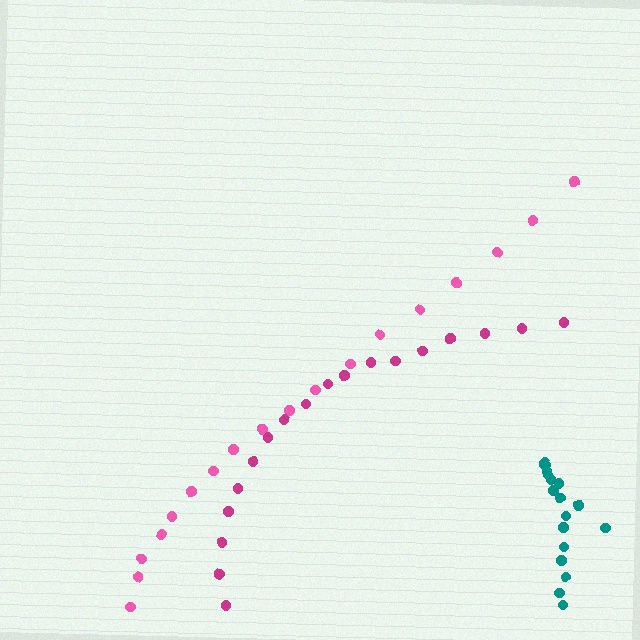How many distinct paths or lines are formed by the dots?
There are 3 distinct paths.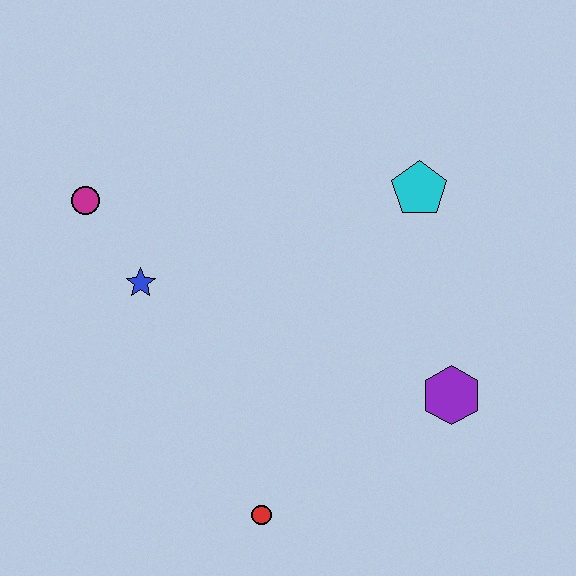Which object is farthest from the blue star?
The purple hexagon is farthest from the blue star.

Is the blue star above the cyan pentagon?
No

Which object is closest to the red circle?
The purple hexagon is closest to the red circle.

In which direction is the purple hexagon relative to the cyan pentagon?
The purple hexagon is below the cyan pentagon.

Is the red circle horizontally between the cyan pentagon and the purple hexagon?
No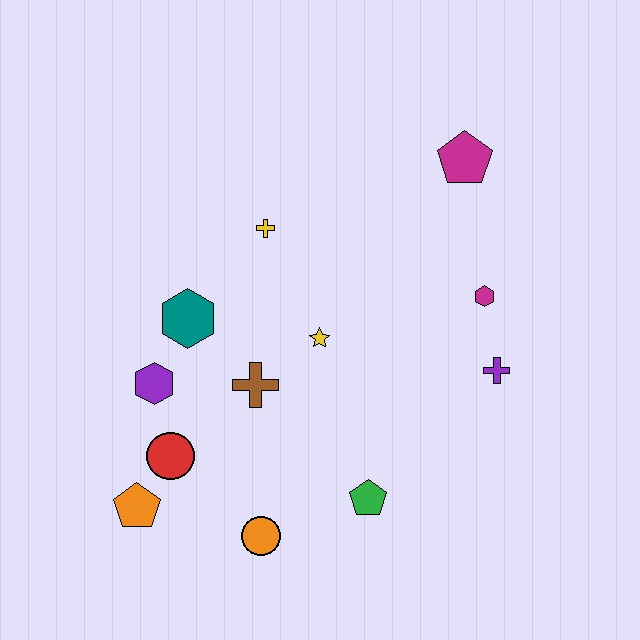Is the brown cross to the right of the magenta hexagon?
No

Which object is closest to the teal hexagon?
The purple hexagon is closest to the teal hexagon.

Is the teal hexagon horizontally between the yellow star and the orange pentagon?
Yes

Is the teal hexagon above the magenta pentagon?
No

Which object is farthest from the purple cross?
The orange pentagon is farthest from the purple cross.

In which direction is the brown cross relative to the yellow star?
The brown cross is to the left of the yellow star.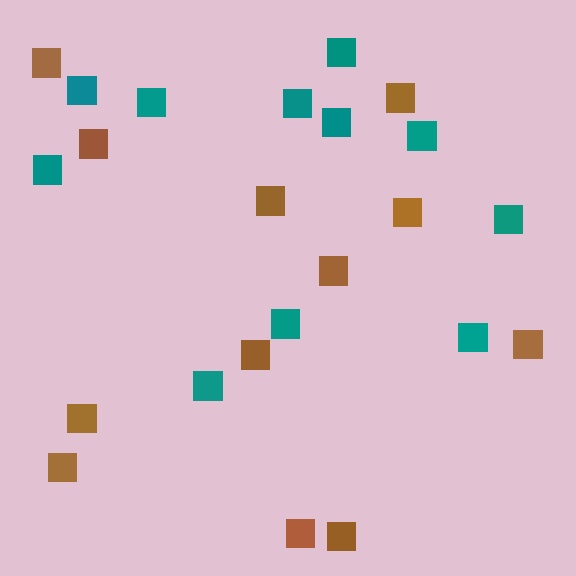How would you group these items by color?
There are 2 groups: one group of teal squares (11) and one group of brown squares (12).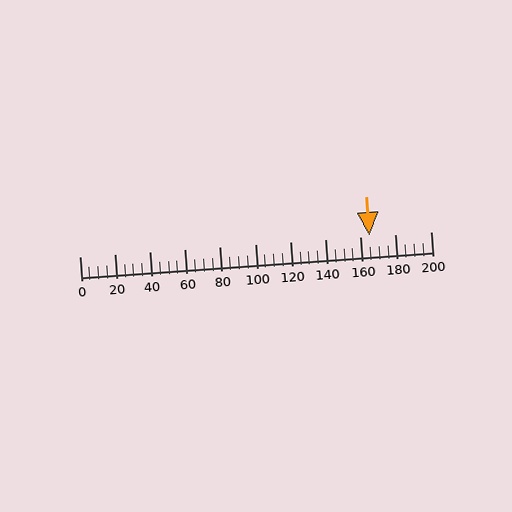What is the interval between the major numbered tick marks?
The major tick marks are spaced 20 units apart.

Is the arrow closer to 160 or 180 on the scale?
The arrow is closer to 160.